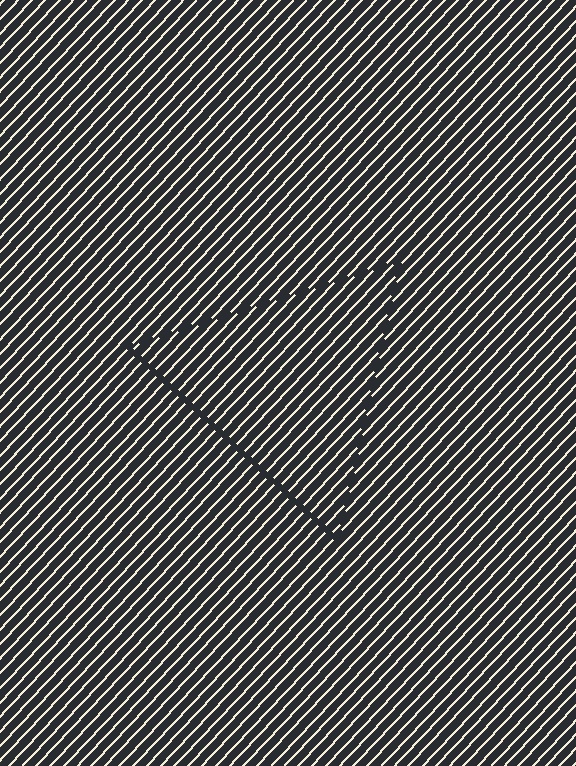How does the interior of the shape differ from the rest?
The interior of the shape contains the same grating, shifted by half a period — the contour is defined by the phase discontinuity where line-ends from the inner and outer gratings abut.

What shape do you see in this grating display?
An illusory triangle. The interior of the shape contains the same grating, shifted by half a period — the contour is defined by the phase discontinuity where line-ends from the inner and outer gratings abut.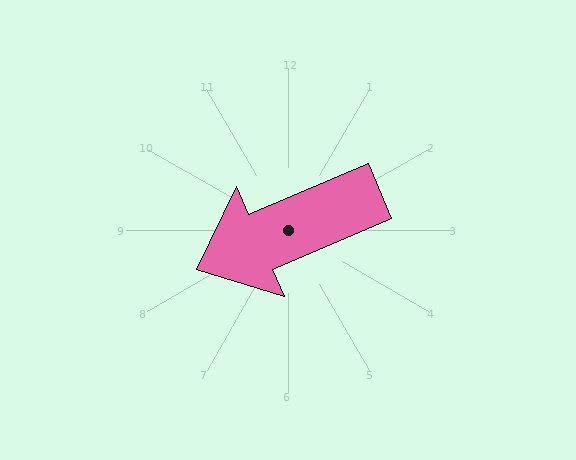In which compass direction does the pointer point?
Southwest.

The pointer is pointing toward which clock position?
Roughly 8 o'clock.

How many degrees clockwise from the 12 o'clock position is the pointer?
Approximately 247 degrees.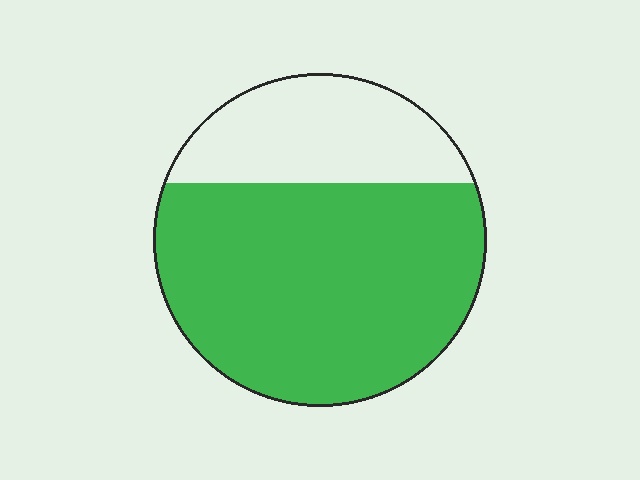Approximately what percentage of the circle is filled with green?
Approximately 70%.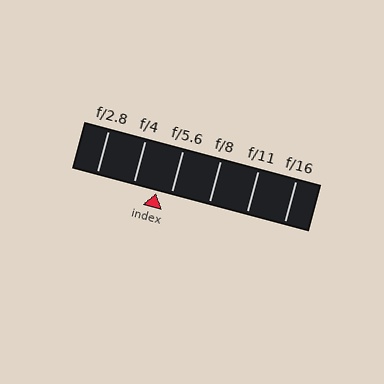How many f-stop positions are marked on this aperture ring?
There are 6 f-stop positions marked.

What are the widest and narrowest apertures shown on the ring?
The widest aperture shown is f/2.8 and the narrowest is f/16.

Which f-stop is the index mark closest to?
The index mark is closest to f/5.6.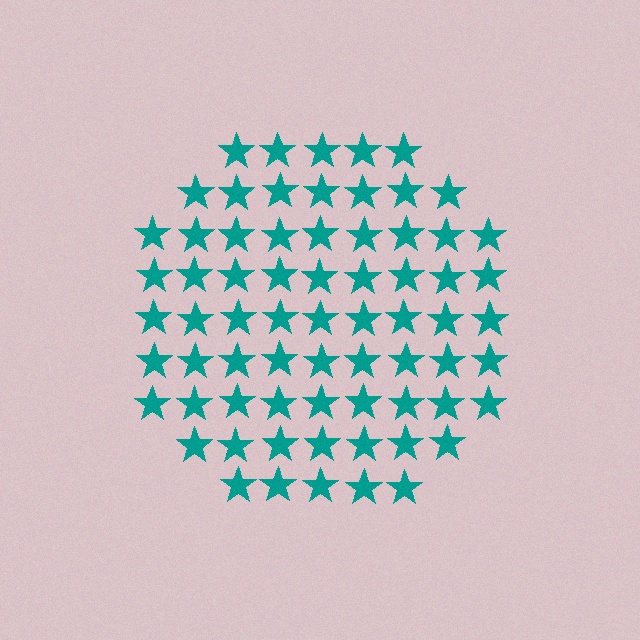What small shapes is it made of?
It is made of small stars.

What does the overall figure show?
The overall figure shows a circle.